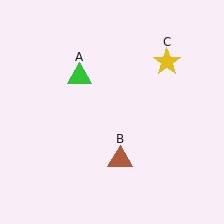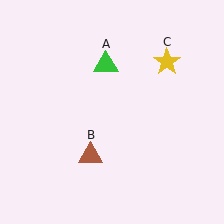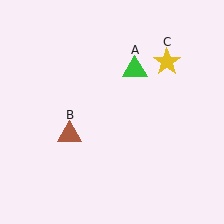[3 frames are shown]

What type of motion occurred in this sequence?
The green triangle (object A), brown triangle (object B) rotated clockwise around the center of the scene.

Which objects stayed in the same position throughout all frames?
Yellow star (object C) remained stationary.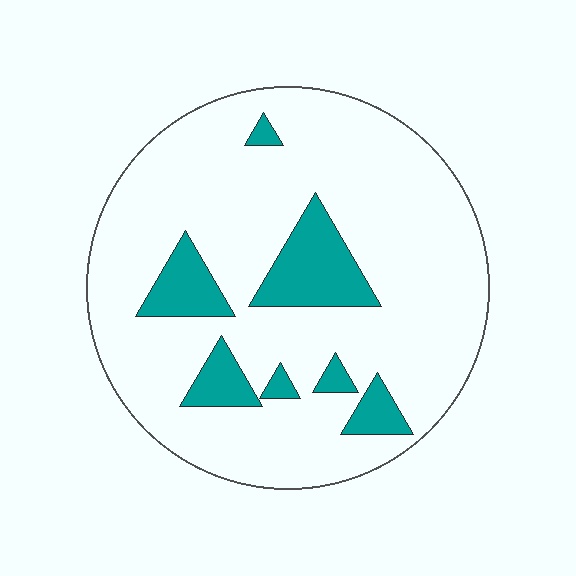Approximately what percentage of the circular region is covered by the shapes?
Approximately 15%.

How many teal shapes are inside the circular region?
7.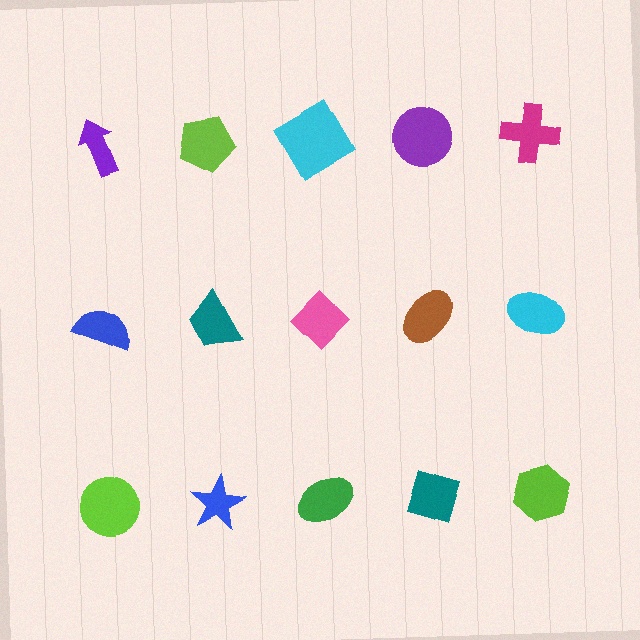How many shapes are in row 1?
5 shapes.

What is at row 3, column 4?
A teal diamond.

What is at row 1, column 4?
A purple circle.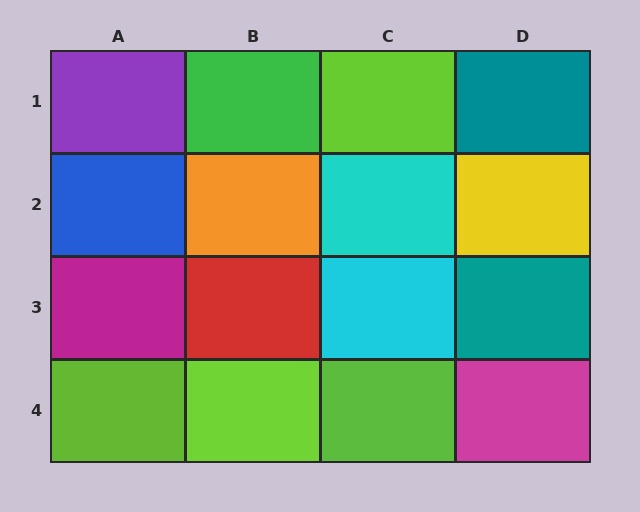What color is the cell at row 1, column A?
Purple.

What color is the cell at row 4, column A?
Lime.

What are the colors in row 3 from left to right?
Magenta, red, cyan, teal.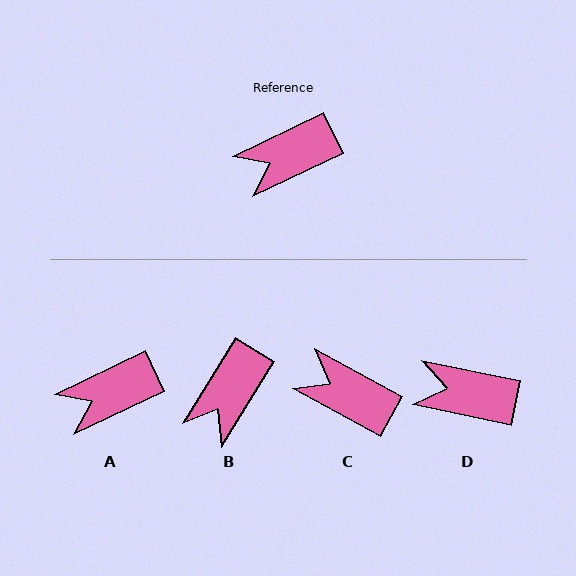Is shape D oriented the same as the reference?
No, it is off by about 37 degrees.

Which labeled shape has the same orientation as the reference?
A.